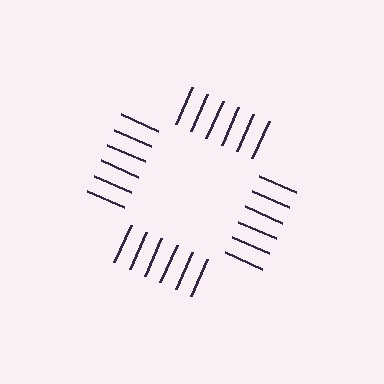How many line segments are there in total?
24 — 6 along each of the 4 edges.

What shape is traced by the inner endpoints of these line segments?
An illusory square — the line segments terminate on its edges but no continuous stroke is drawn.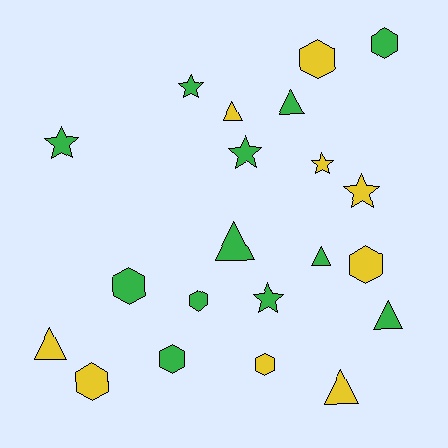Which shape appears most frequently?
Hexagon, with 8 objects.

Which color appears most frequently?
Green, with 12 objects.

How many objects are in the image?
There are 21 objects.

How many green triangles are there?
There are 4 green triangles.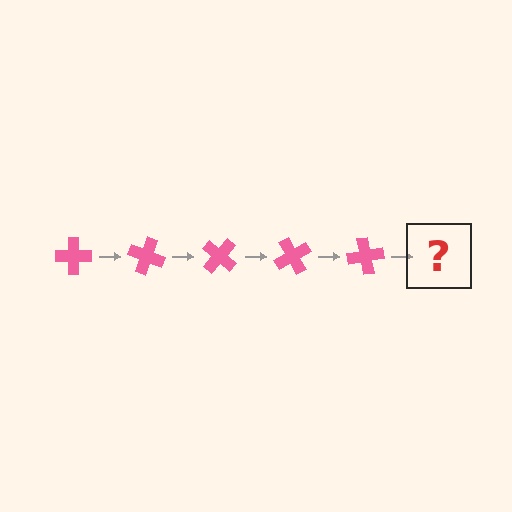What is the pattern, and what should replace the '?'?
The pattern is that the cross rotates 20 degrees each step. The '?' should be a pink cross rotated 100 degrees.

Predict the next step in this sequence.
The next step is a pink cross rotated 100 degrees.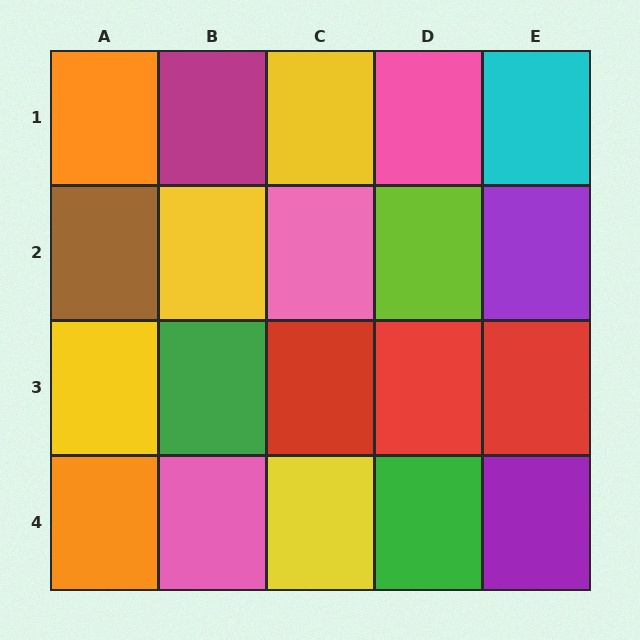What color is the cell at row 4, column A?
Orange.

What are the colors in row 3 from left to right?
Yellow, green, red, red, red.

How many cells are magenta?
1 cell is magenta.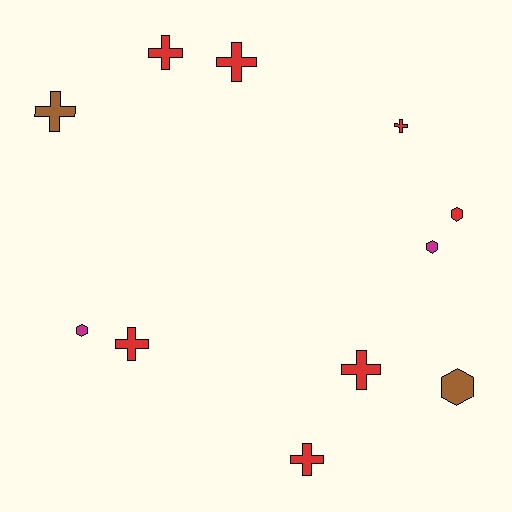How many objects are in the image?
There are 11 objects.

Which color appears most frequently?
Red, with 7 objects.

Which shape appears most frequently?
Cross, with 7 objects.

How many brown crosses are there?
There is 1 brown cross.